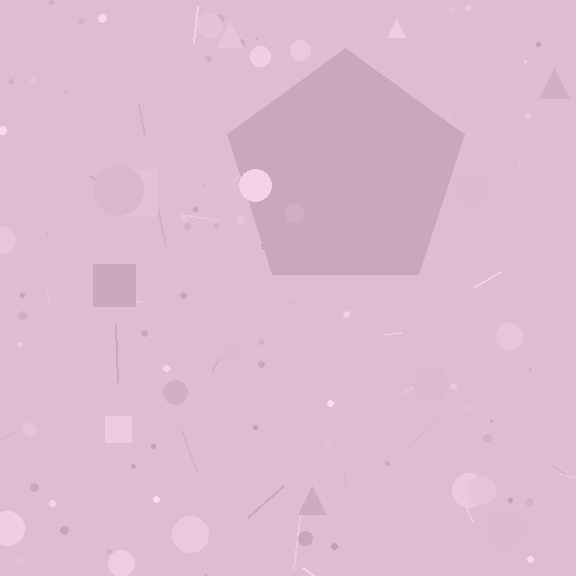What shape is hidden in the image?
A pentagon is hidden in the image.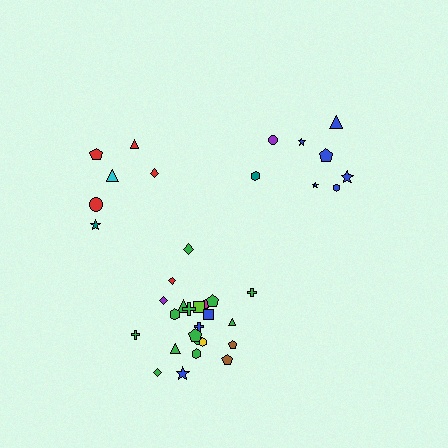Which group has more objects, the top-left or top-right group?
The top-right group.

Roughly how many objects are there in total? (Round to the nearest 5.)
Roughly 40 objects in total.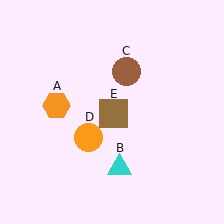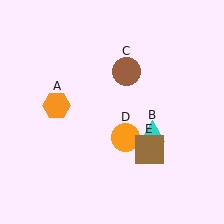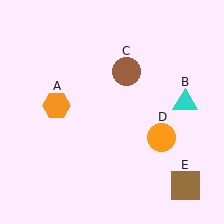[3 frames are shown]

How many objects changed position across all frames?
3 objects changed position: cyan triangle (object B), orange circle (object D), brown square (object E).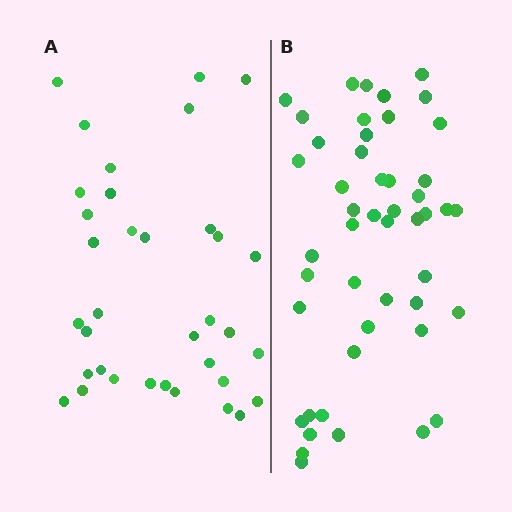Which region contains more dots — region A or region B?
Region B (the right region) has more dots.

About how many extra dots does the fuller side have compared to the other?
Region B has approximately 15 more dots than region A.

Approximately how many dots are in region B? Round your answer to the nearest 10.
About 50 dots. (The exact count is 48, which rounds to 50.)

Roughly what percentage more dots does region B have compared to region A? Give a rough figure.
About 35% more.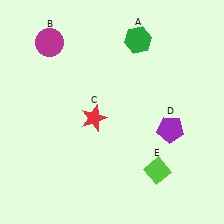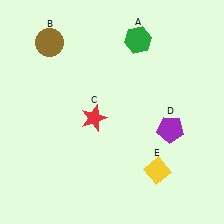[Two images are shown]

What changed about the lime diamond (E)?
In Image 1, E is lime. In Image 2, it changed to yellow.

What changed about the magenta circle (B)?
In Image 1, B is magenta. In Image 2, it changed to brown.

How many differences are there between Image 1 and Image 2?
There are 2 differences between the two images.